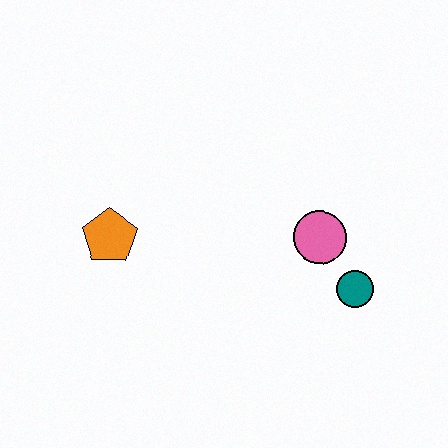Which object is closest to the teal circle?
The pink circle is closest to the teal circle.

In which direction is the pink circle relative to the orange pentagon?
The pink circle is to the right of the orange pentagon.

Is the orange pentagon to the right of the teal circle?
No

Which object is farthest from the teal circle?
The orange pentagon is farthest from the teal circle.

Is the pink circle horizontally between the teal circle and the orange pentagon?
Yes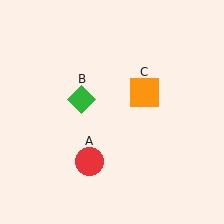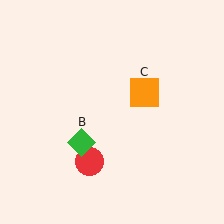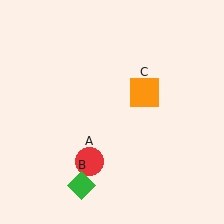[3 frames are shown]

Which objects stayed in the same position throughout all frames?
Red circle (object A) and orange square (object C) remained stationary.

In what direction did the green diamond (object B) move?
The green diamond (object B) moved down.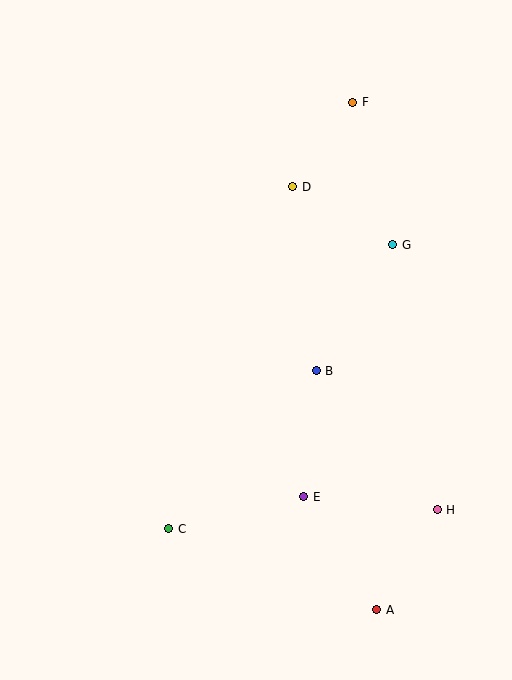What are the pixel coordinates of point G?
Point G is at (393, 245).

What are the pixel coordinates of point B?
Point B is at (316, 371).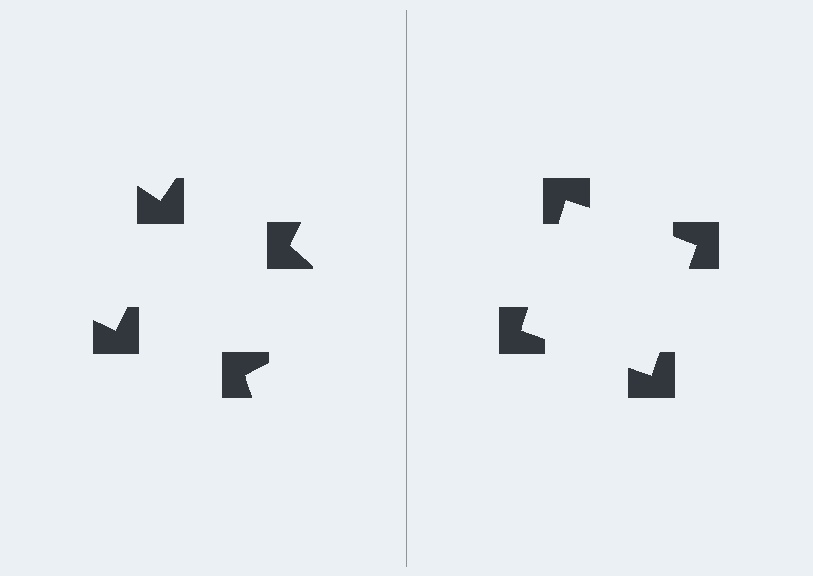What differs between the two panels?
The notched squares are positioned identically on both sides; only the wedge orientations differ. On the right they align to a square; on the left they are misaligned.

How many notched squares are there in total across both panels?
8 — 4 on each side.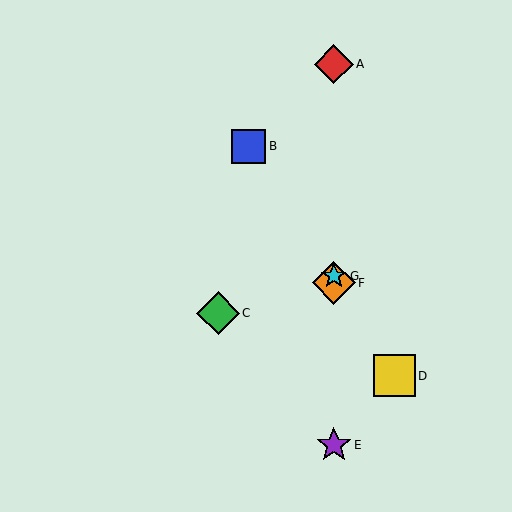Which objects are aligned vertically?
Objects A, E, F, G are aligned vertically.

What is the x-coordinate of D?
Object D is at x≈394.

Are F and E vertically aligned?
Yes, both are at x≈334.